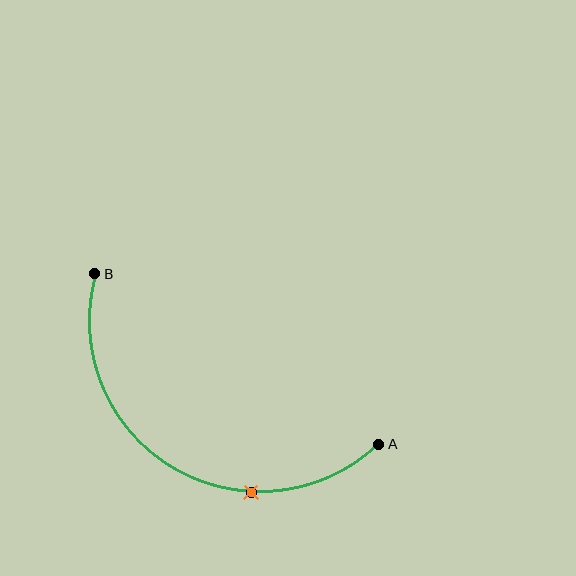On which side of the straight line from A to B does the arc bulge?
The arc bulges below the straight line connecting A and B.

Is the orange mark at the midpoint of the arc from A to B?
No. The orange mark lies on the arc but is closer to endpoint A. The arc midpoint would be at the point on the curve equidistant along the arc from both A and B.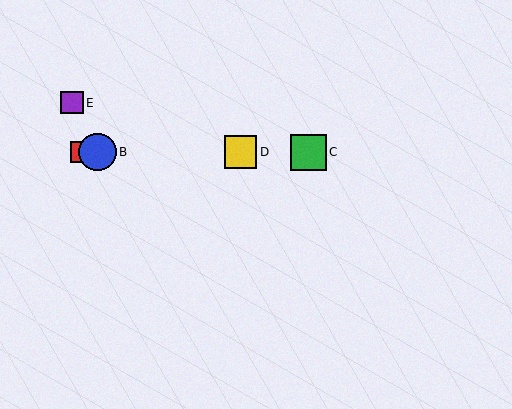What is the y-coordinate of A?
Object A is at y≈152.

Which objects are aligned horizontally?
Objects A, B, C, D are aligned horizontally.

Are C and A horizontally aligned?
Yes, both are at y≈152.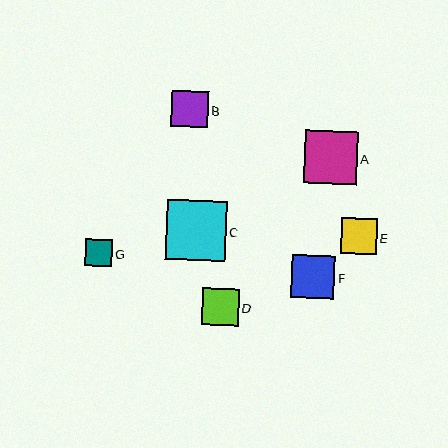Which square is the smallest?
Square G is the smallest with a size of approximately 27 pixels.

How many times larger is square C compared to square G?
Square C is approximately 2.2 times the size of square G.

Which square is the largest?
Square C is the largest with a size of approximately 60 pixels.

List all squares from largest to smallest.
From largest to smallest: C, A, F, D, B, E, G.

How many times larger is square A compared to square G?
Square A is approximately 2.0 times the size of square G.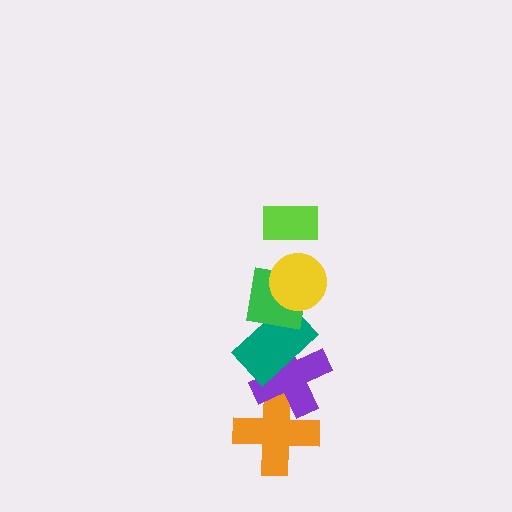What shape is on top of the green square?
The yellow circle is on top of the green square.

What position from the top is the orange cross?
The orange cross is 6th from the top.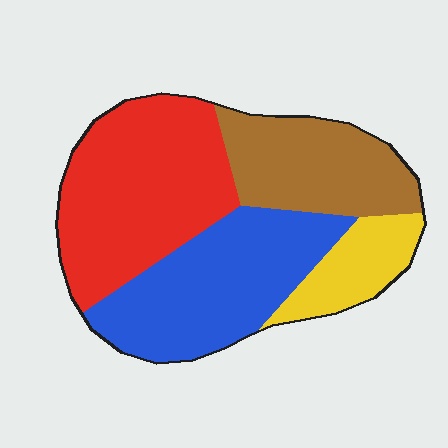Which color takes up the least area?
Yellow, at roughly 10%.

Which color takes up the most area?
Red, at roughly 35%.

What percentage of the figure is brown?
Brown covers about 20% of the figure.